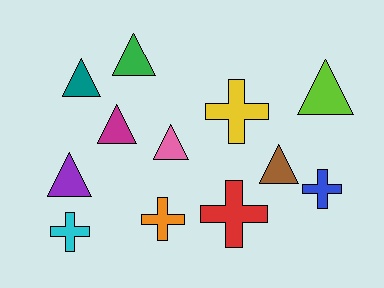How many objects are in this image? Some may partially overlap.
There are 12 objects.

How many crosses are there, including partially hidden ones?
There are 5 crosses.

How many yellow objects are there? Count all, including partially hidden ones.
There is 1 yellow object.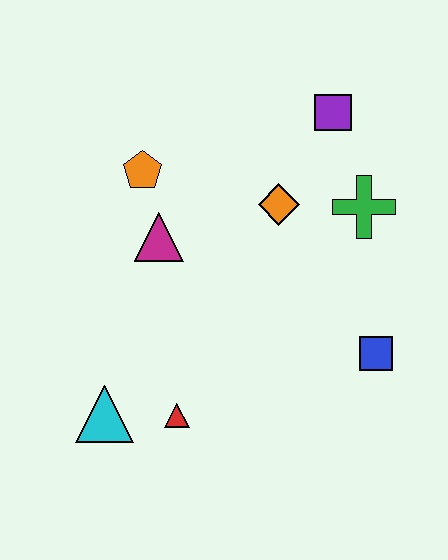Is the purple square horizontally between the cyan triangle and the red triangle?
No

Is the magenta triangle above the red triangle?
Yes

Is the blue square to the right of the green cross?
Yes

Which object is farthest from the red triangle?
The purple square is farthest from the red triangle.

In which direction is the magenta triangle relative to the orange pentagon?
The magenta triangle is below the orange pentagon.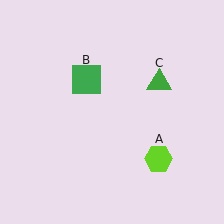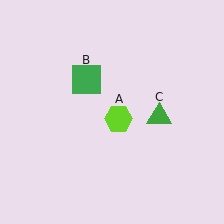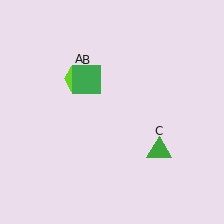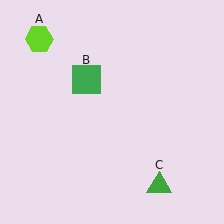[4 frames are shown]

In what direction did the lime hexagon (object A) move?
The lime hexagon (object A) moved up and to the left.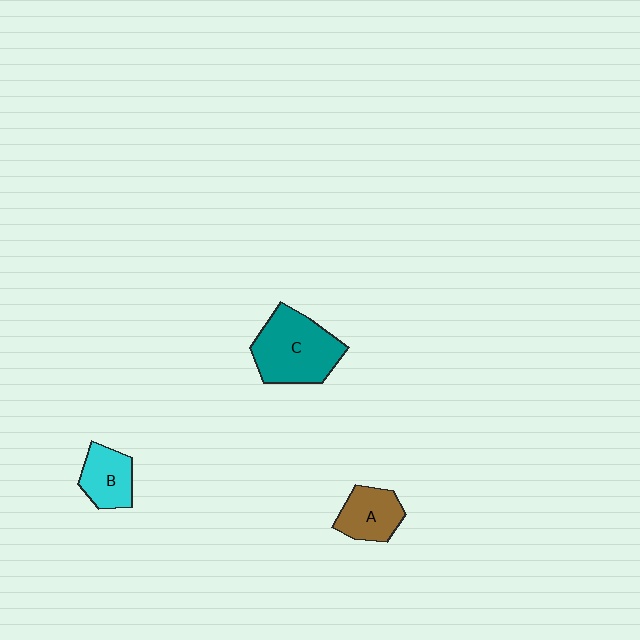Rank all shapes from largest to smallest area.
From largest to smallest: C (teal), A (brown), B (cyan).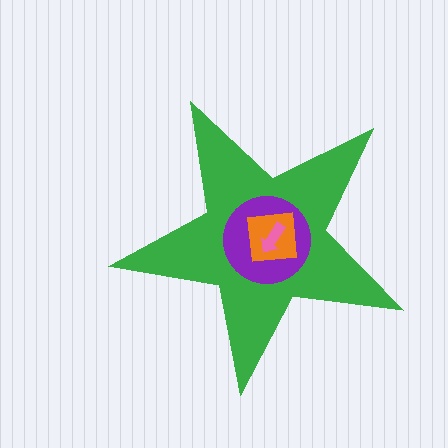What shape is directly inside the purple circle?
The orange square.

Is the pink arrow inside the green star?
Yes.